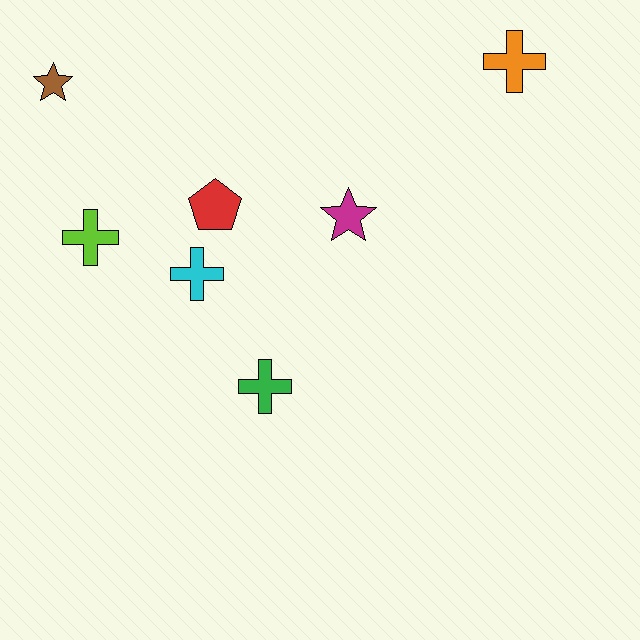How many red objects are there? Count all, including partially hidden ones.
There is 1 red object.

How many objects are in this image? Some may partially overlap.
There are 7 objects.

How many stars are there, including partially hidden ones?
There are 2 stars.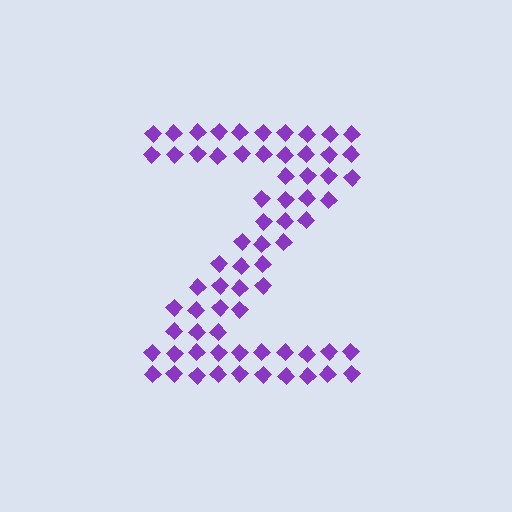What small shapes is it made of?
It is made of small diamonds.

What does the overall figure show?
The overall figure shows the letter Z.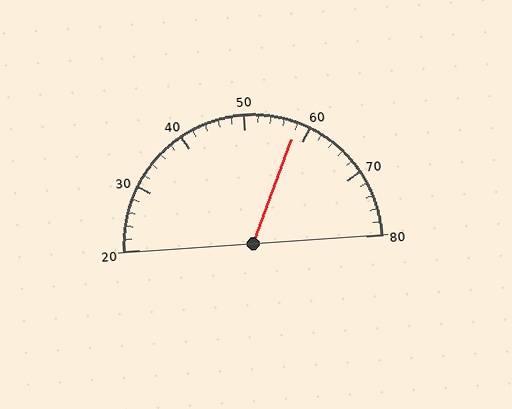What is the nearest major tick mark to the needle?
The nearest major tick mark is 60.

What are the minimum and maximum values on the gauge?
The gauge ranges from 20 to 80.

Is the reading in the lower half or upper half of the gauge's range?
The reading is in the upper half of the range (20 to 80).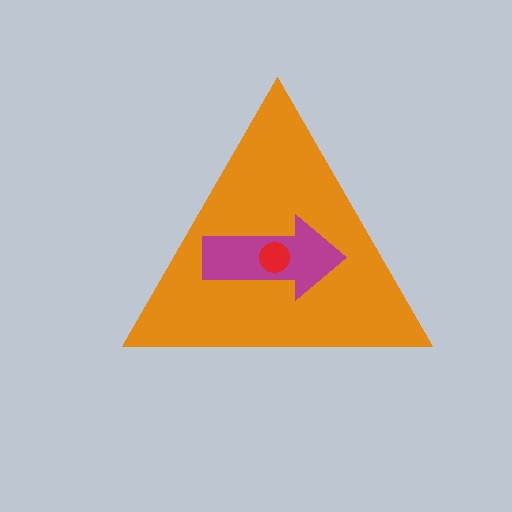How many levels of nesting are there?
3.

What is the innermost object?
The red circle.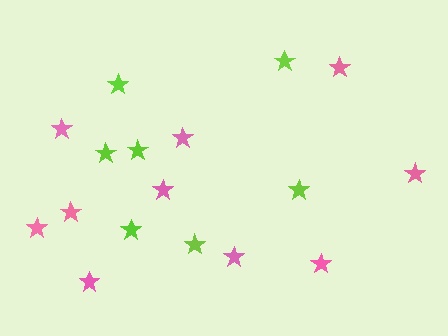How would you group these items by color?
There are 2 groups: one group of pink stars (10) and one group of lime stars (7).